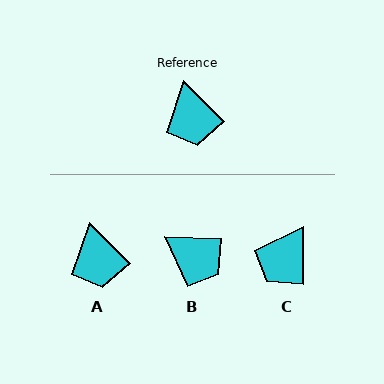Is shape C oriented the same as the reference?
No, it is off by about 45 degrees.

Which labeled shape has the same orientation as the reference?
A.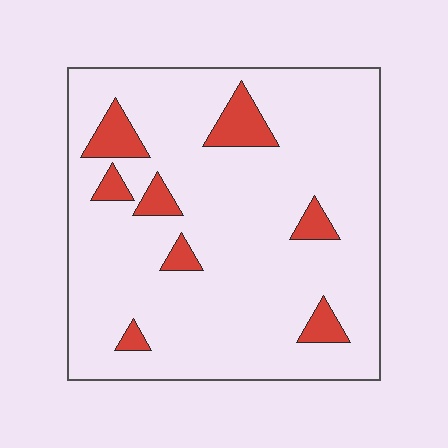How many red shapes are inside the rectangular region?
8.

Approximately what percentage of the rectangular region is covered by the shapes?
Approximately 10%.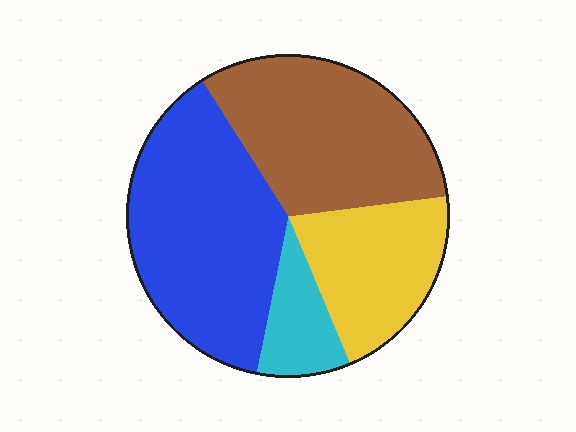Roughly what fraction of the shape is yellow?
Yellow covers 21% of the shape.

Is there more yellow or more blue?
Blue.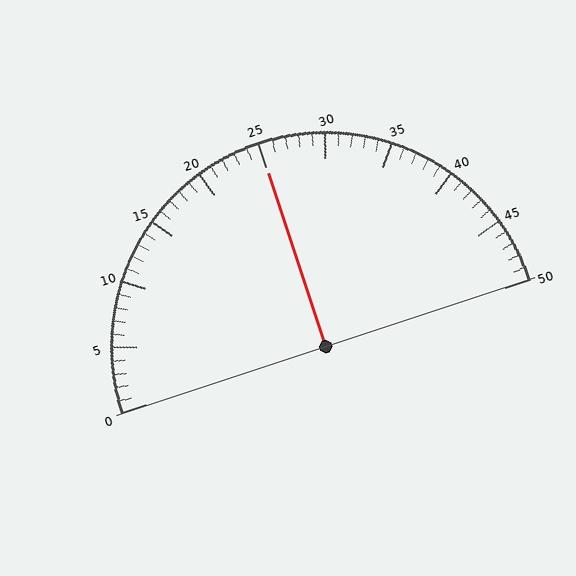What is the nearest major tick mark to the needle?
The nearest major tick mark is 25.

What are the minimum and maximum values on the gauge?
The gauge ranges from 0 to 50.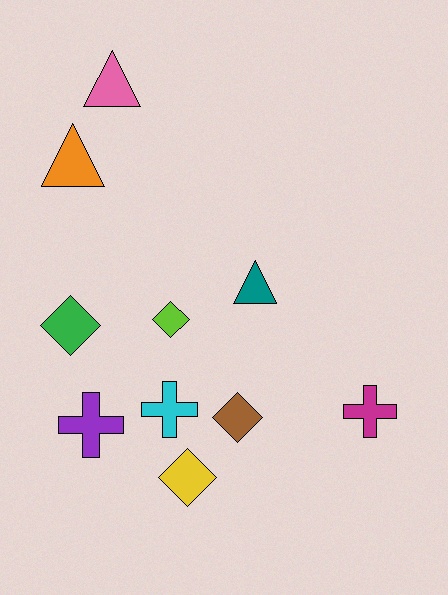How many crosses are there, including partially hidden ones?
There are 3 crosses.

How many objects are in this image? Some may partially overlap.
There are 10 objects.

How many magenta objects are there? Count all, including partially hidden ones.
There is 1 magenta object.